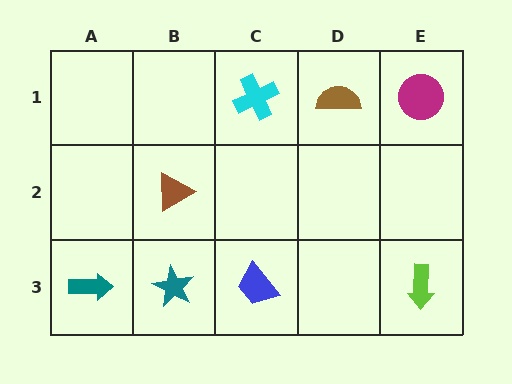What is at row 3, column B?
A teal star.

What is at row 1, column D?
A brown semicircle.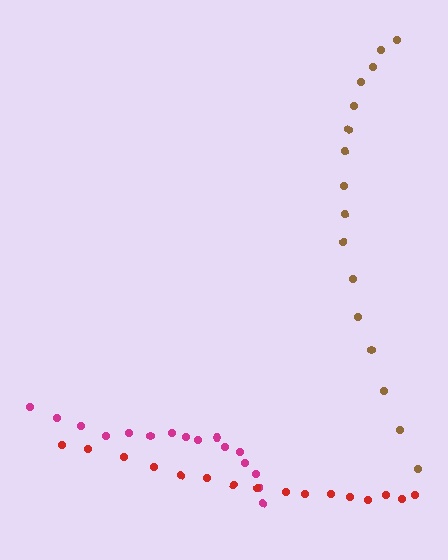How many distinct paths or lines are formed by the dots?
There are 3 distinct paths.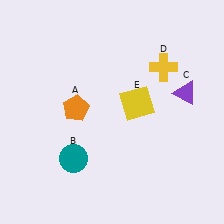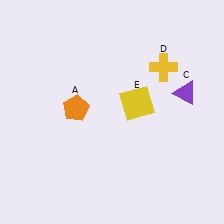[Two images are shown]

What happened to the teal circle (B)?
The teal circle (B) was removed in Image 2. It was in the bottom-left area of Image 1.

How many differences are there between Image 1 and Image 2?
There is 1 difference between the two images.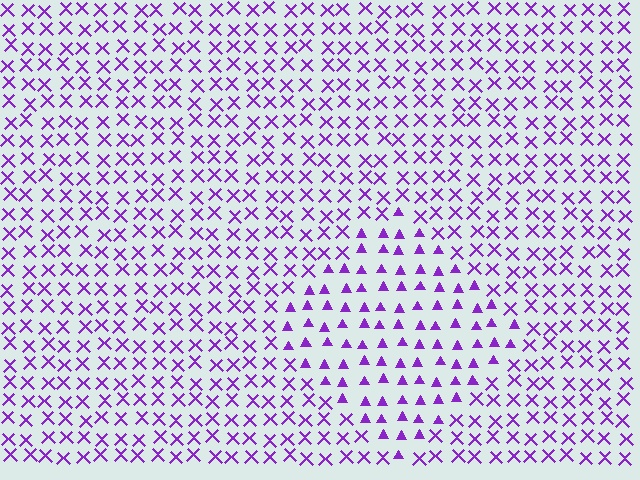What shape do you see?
I see a diamond.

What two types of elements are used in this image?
The image uses triangles inside the diamond region and X marks outside it.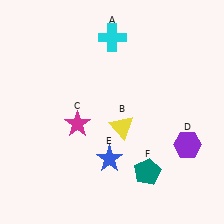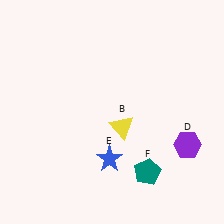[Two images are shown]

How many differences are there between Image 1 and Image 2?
There are 2 differences between the two images.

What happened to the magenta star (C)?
The magenta star (C) was removed in Image 2. It was in the bottom-left area of Image 1.